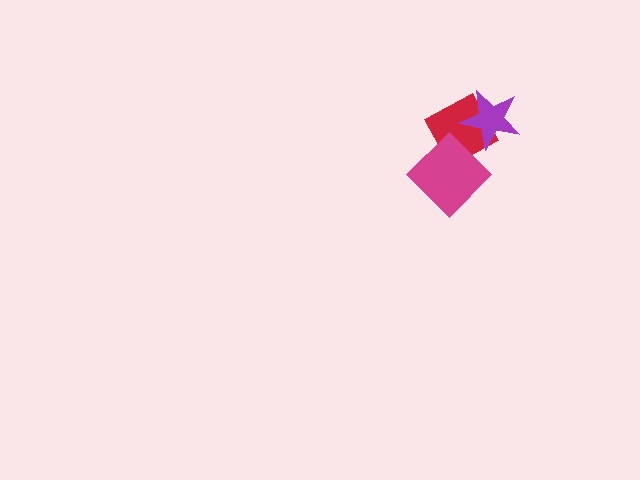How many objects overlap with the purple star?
1 object overlaps with the purple star.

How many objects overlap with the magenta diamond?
1 object overlaps with the magenta diamond.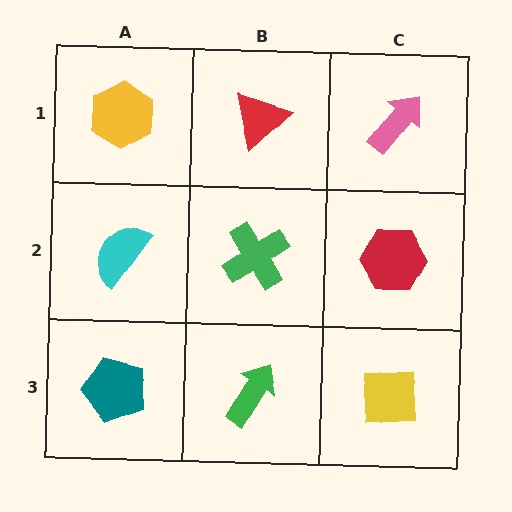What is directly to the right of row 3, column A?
A green arrow.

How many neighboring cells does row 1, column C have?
2.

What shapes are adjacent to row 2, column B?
A red triangle (row 1, column B), a green arrow (row 3, column B), a cyan semicircle (row 2, column A), a red hexagon (row 2, column C).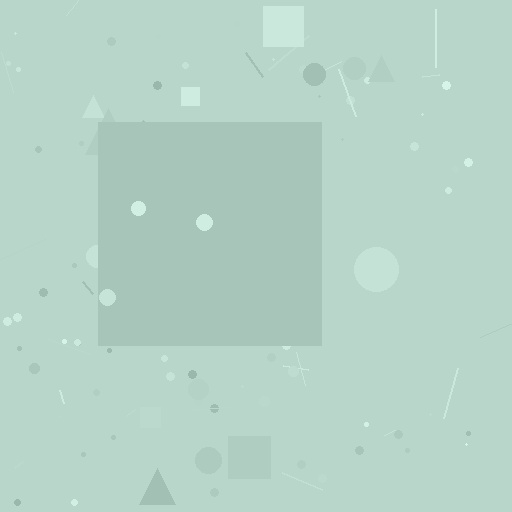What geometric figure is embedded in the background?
A square is embedded in the background.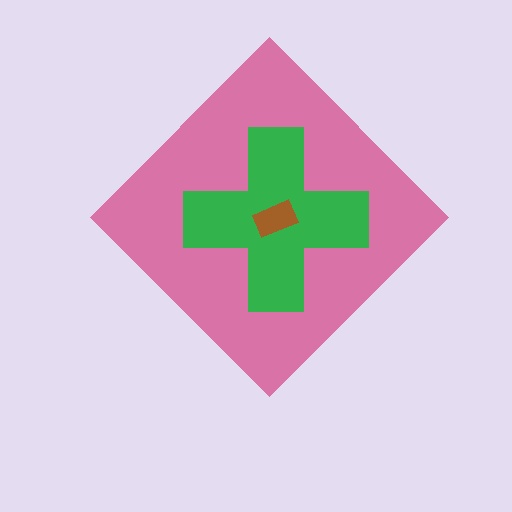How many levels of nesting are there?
3.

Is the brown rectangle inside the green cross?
Yes.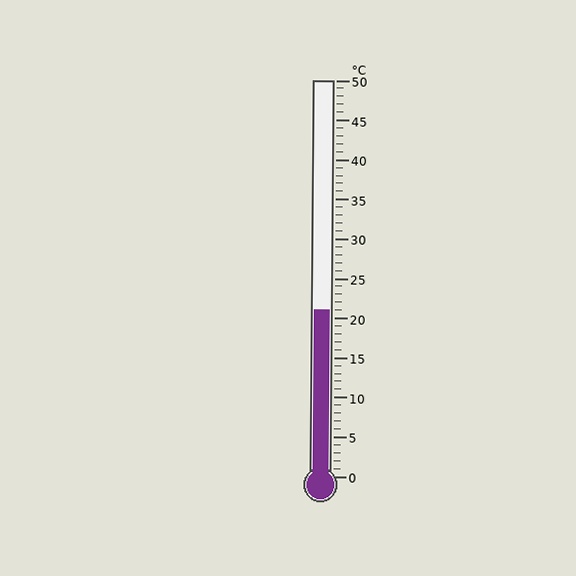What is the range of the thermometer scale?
The thermometer scale ranges from 0°C to 50°C.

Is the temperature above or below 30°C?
The temperature is below 30°C.